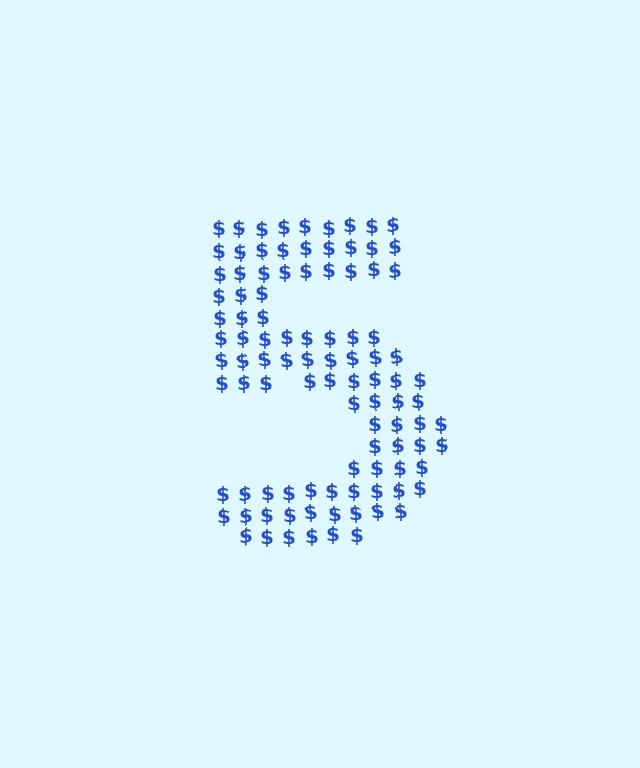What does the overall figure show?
The overall figure shows the digit 5.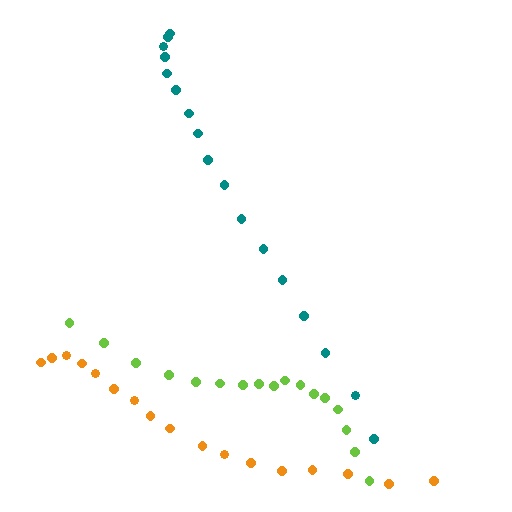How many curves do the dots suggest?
There are 3 distinct paths.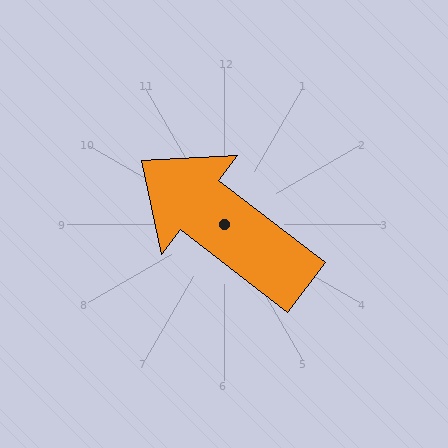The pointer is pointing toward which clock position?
Roughly 10 o'clock.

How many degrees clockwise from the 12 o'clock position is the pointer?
Approximately 307 degrees.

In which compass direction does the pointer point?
Northwest.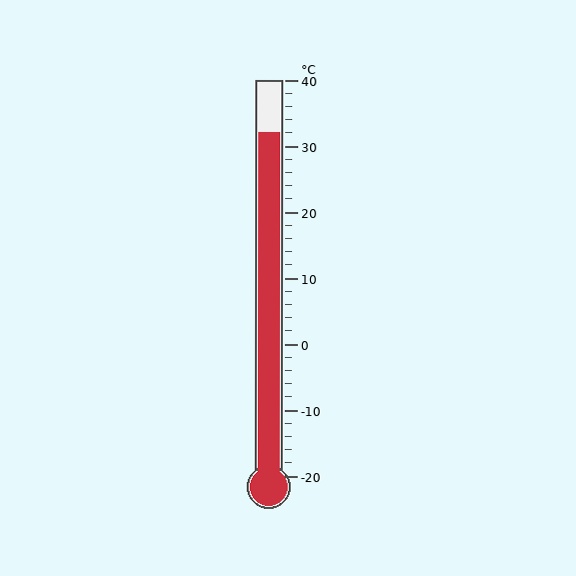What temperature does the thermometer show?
The thermometer shows approximately 32°C.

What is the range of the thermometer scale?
The thermometer scale ranges from -20°C to 40°C.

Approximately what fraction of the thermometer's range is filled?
The thermometer is filled to approximately 85% of its range.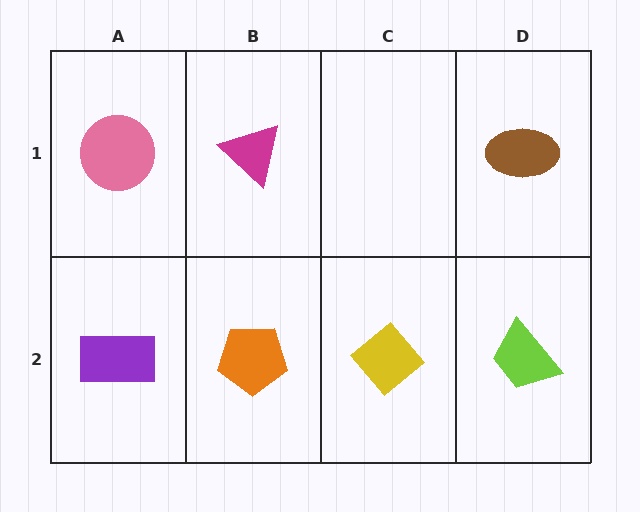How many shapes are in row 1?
3 shapes.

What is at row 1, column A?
A pink circle.